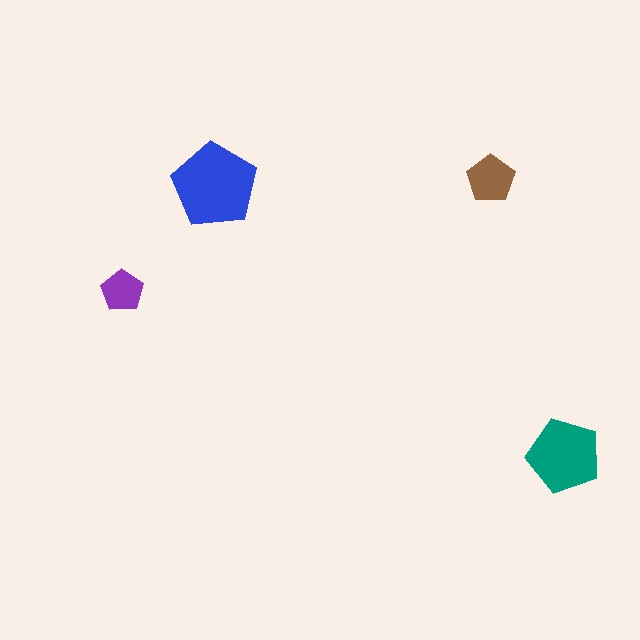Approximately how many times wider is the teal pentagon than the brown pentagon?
About 1.5 times wider.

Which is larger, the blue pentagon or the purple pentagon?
The blue one.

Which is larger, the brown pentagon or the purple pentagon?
The brown one.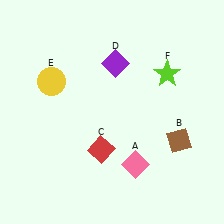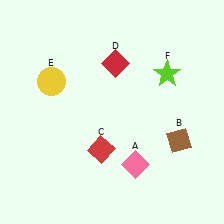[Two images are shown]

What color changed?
The diamond (D) changed from purple in Image 1 to red in Image 2.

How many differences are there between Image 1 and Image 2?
There is 1 difference between the two images.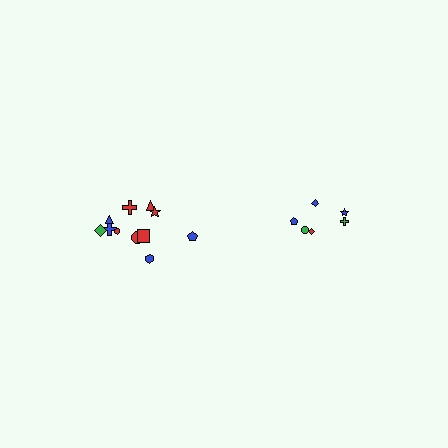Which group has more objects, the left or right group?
The left group.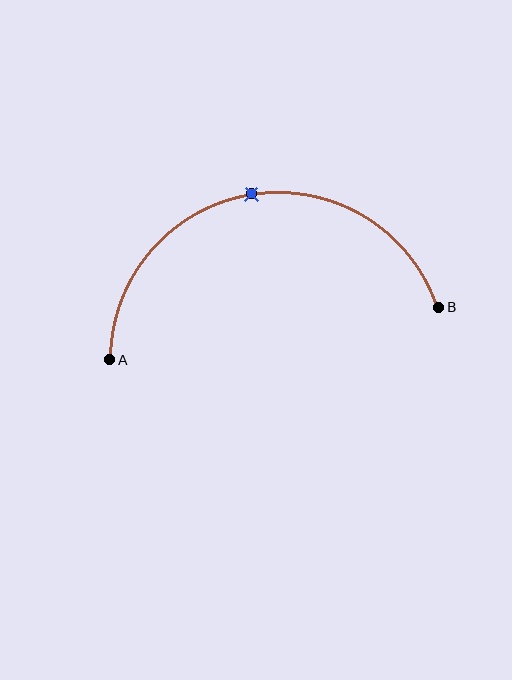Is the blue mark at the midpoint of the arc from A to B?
Yes. The blue mark lies on the arc at equal arc-length from both A and B — it is the arc midpoint.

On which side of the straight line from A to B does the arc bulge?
The arc bulges above the straight line connecting A and B.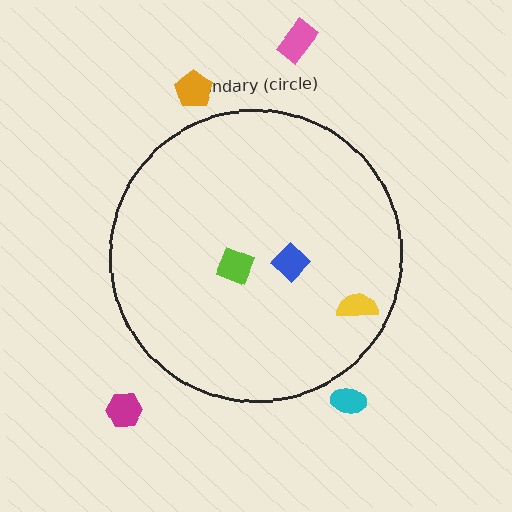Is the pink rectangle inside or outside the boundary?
Outside.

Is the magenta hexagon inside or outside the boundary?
Outside.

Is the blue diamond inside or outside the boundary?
Inside.